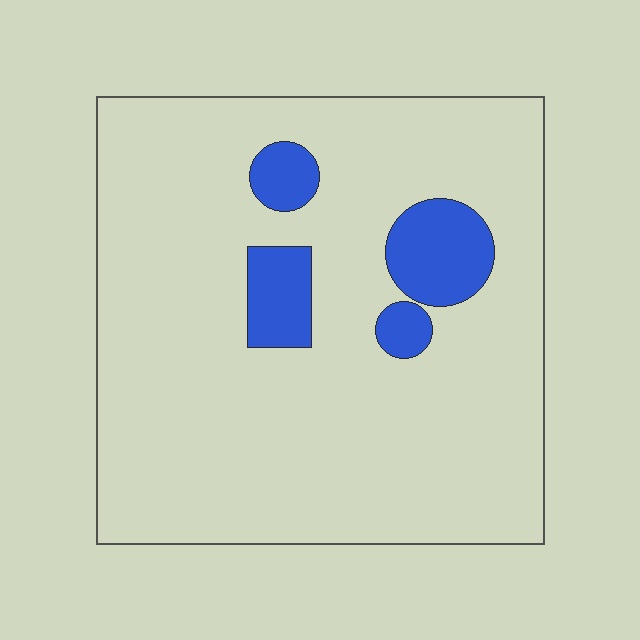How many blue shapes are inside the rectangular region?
4.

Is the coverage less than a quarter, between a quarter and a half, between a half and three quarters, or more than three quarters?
Less than a quarter.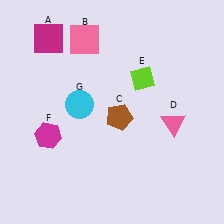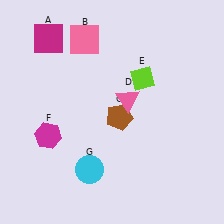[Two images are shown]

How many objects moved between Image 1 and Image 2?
2 objects moved between the two images.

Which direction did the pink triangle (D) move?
The pink triangle (D) moved left.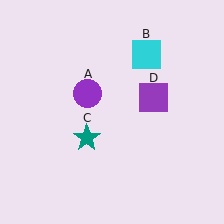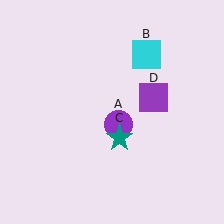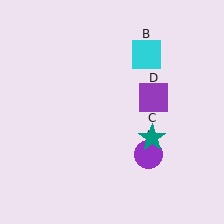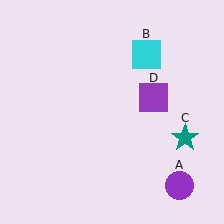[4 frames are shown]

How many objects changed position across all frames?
2 objects changed position: purple circle (object A), teal star (object C).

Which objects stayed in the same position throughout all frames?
Cyan square (object B) and purple square (object D) remained stationary.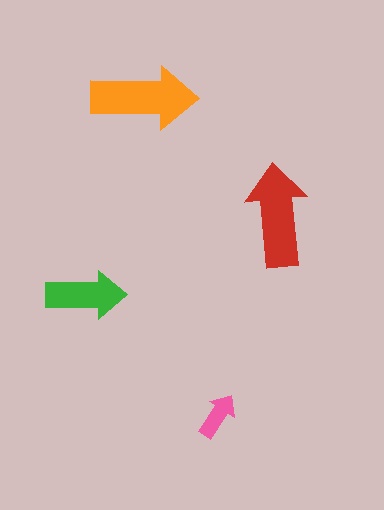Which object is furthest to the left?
The green arrow is leftmost.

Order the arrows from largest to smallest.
the orange one, the red one, the green one, the pink one.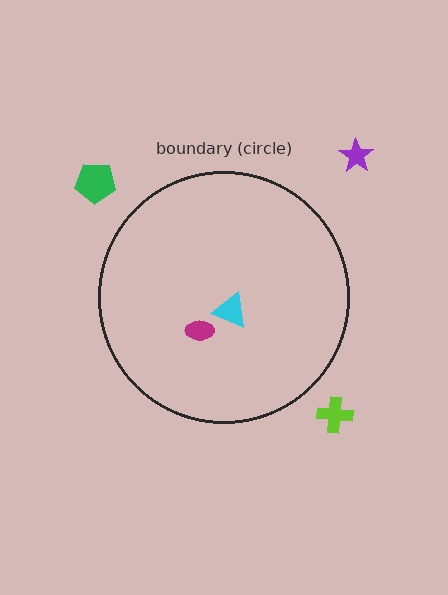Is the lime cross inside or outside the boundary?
Outside.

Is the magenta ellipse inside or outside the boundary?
Inside.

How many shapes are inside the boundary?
2 inside, 3 outside.